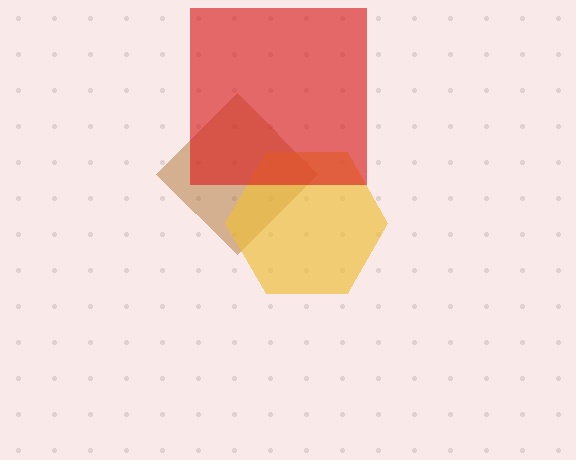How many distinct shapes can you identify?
There are 3 distinct shapes: a brown diamond, a yellow hexagon, a red square.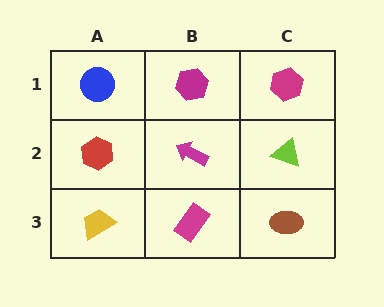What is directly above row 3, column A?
A red hexagon.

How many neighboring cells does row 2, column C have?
3.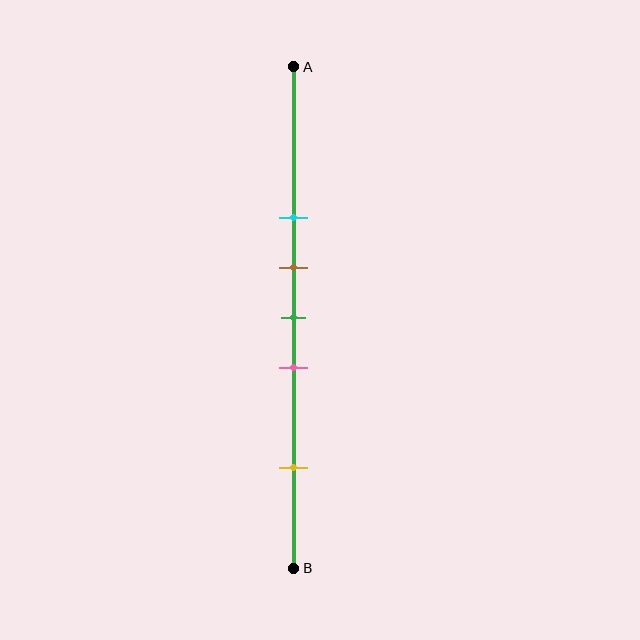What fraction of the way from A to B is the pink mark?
The pink mark is approximately 60% (0.6) of the way from A to B.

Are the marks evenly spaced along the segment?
No, the marks are not evenly spaced.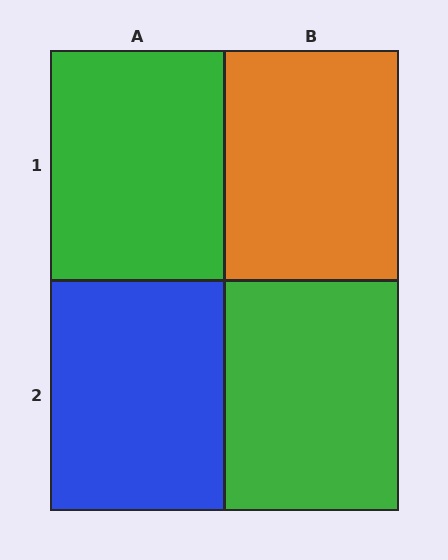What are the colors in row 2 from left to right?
Blue, green.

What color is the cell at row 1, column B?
Orange.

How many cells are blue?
1 cell is blue.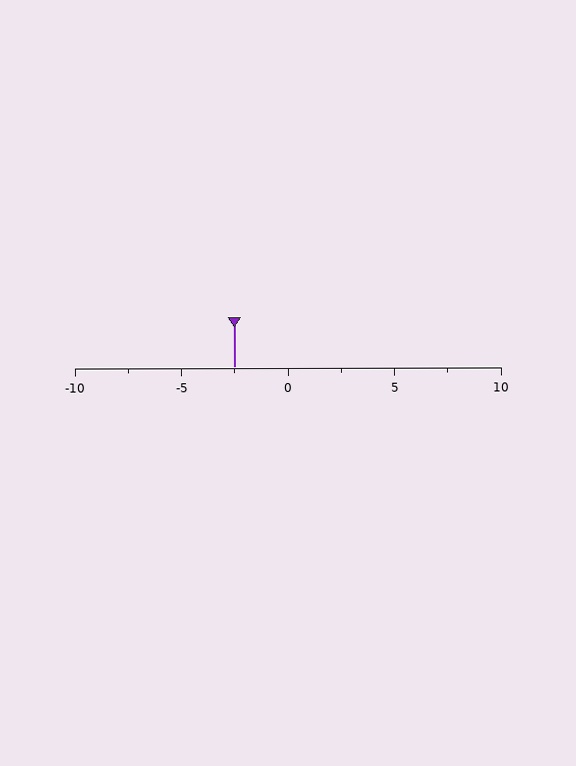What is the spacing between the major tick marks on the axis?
The major ticks are spaced 5 apart.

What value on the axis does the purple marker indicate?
The marker indicates approximately -2.5.